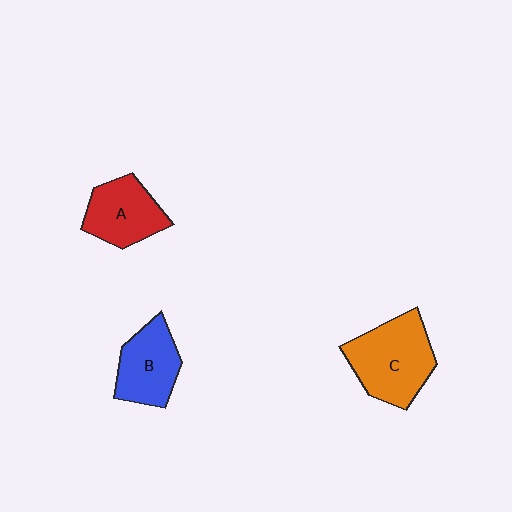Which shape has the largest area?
Shape C (orange).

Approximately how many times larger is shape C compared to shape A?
Approximately 1.4 times.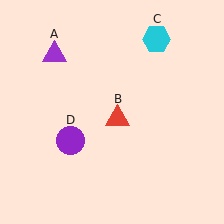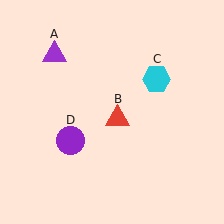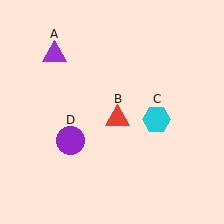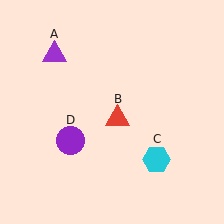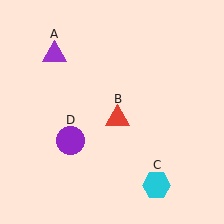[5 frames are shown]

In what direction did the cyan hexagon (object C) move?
The cyan hexagon (object C) moved down.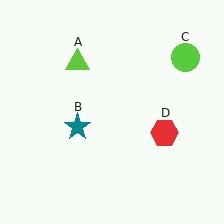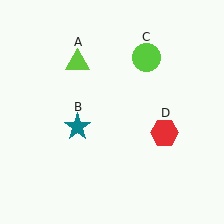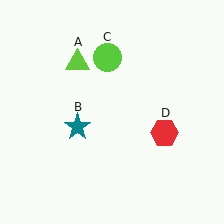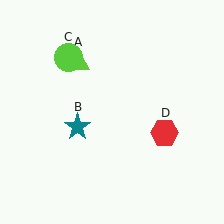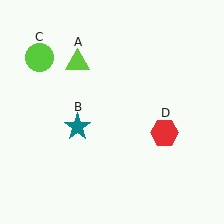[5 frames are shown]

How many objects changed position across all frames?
1 object changed position: lime circle (object C).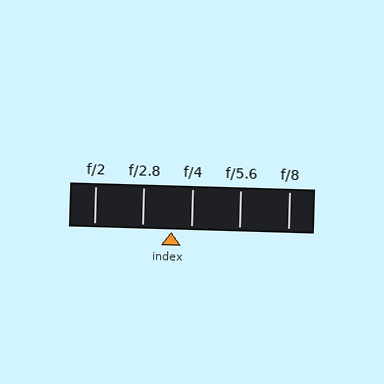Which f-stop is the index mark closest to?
The index mark is closest to f/4.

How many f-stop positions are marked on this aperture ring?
There are 5 f-stop positions marked.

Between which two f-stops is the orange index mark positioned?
The index mark is between f/2.8 and f/4.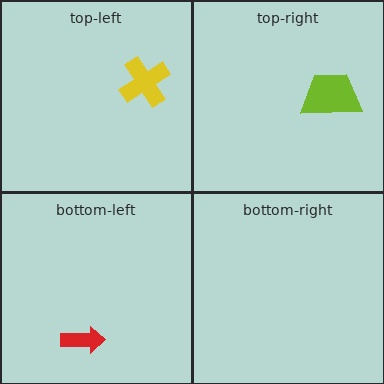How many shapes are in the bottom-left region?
1.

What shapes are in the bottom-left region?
The red arrow.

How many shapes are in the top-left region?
1.